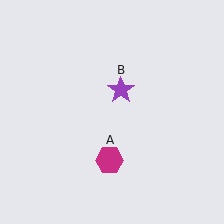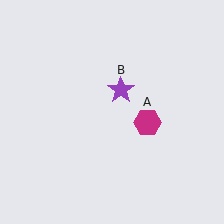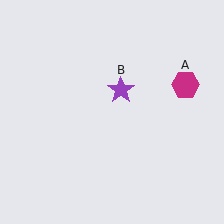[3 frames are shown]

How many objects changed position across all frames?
1 object changed position: magenta hexagon (object A).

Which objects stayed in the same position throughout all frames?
Purple star (object B) remained stationary.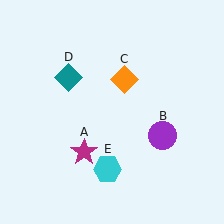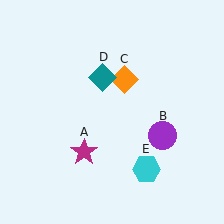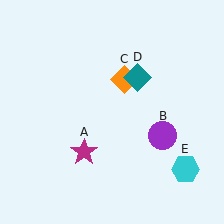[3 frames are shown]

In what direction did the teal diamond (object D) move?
The teal diamond (object D) moved right.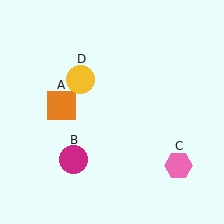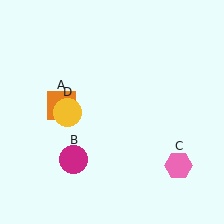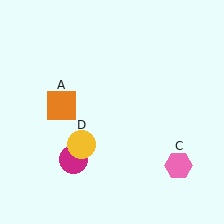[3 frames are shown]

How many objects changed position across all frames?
1 object changed position: yellow circle (object D).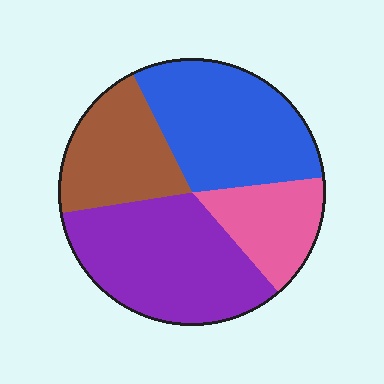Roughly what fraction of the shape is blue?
Blue takes up between a quarter and a half of the shape.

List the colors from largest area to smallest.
From largest to smallest: purple, blue, brown, pink.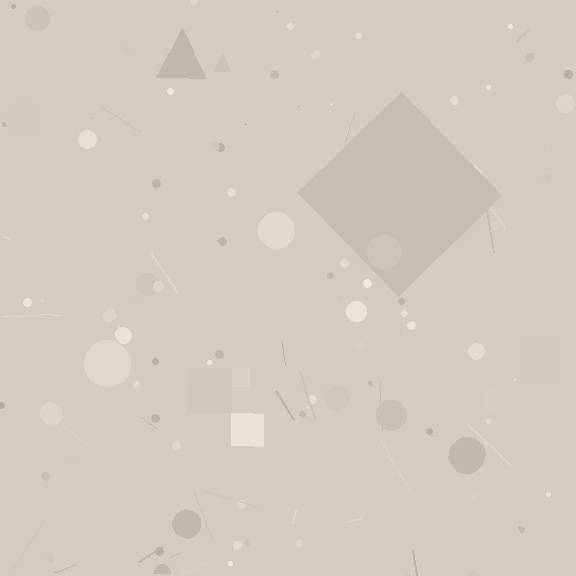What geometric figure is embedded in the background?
A diamond is embedded in the background.